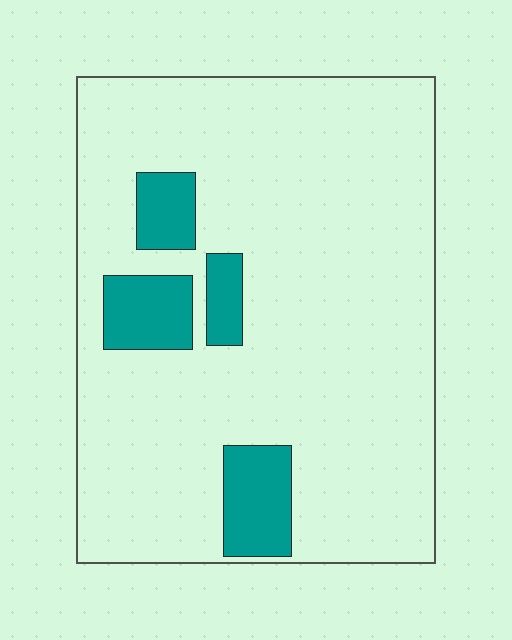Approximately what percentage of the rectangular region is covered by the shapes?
Approximately 15%.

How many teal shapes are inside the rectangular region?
4.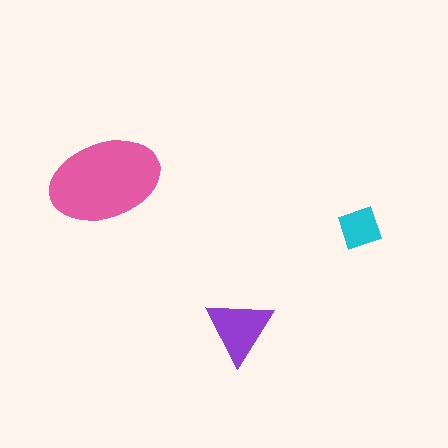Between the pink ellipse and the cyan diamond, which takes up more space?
The pink ellipse.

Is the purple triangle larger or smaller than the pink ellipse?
Smaller.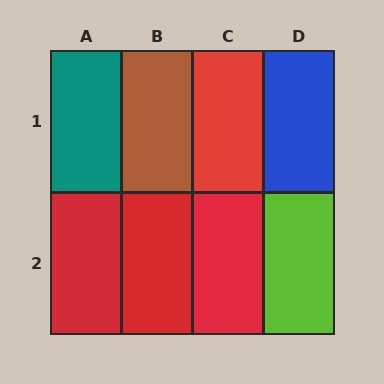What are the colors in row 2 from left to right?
Red, red, red, lime.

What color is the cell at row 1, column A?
Teal.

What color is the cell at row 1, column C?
Red.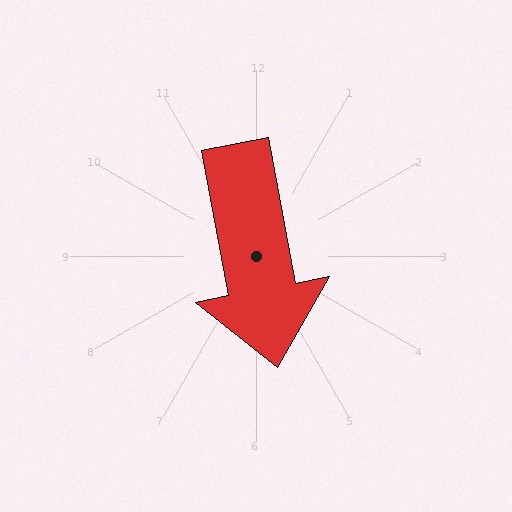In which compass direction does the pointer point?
South.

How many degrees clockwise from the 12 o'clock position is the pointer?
Approximately 169 degrees.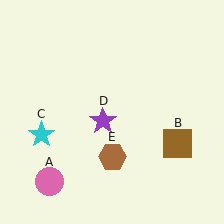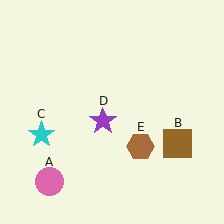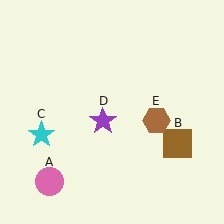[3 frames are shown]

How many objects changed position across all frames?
1 object changed position: brown hexagon (object E).